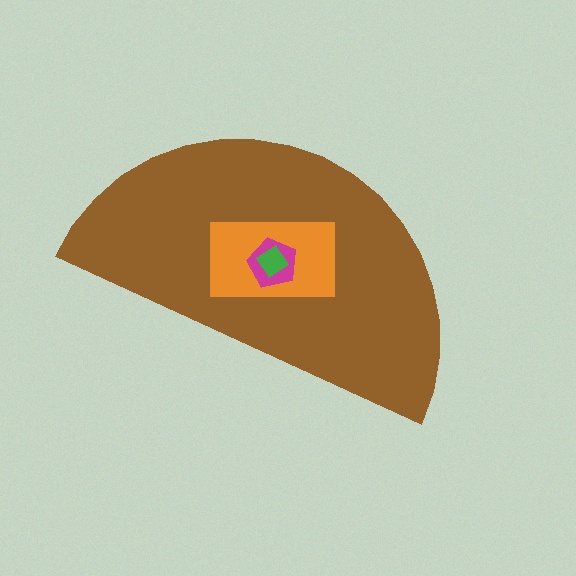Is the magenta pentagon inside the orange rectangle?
Yes.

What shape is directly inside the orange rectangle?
The magenta pentagon.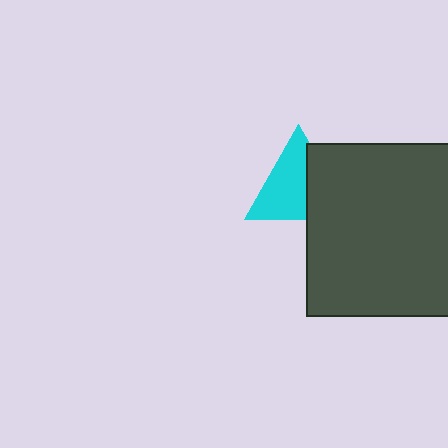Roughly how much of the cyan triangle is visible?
About half of it is visible (roughly 62%).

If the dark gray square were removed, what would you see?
You would see the complete cyan triangle.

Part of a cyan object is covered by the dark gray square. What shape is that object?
It is a triangle.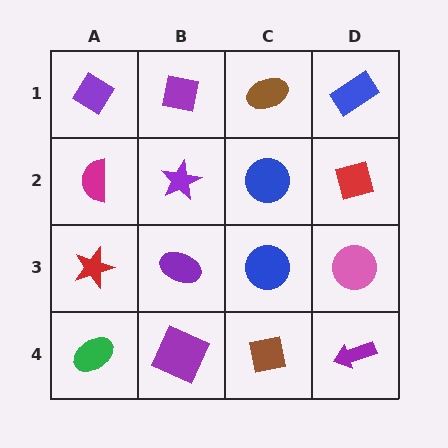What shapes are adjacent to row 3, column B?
A purple star (row 2, column B), a purple square (row 4, column B), a red star (row 3, column A), a blue circle (row 3, column C).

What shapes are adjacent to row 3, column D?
A red diamond (row 2, column D), a purple arrow (row 4, column D), a blue circle (row 3, column C).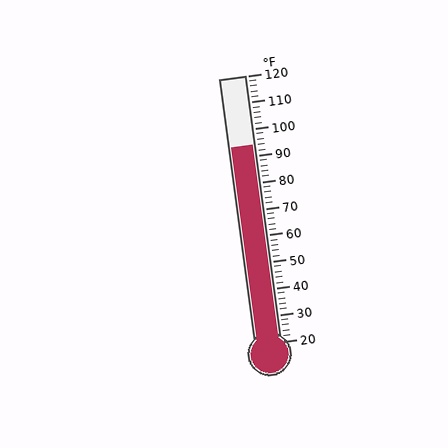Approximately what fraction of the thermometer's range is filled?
The thermometer is filled to approximately 75% of its range.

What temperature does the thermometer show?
The thermometer shows approximately 94°F.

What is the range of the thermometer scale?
The thermometer scale ranges from 20°F to 120°F.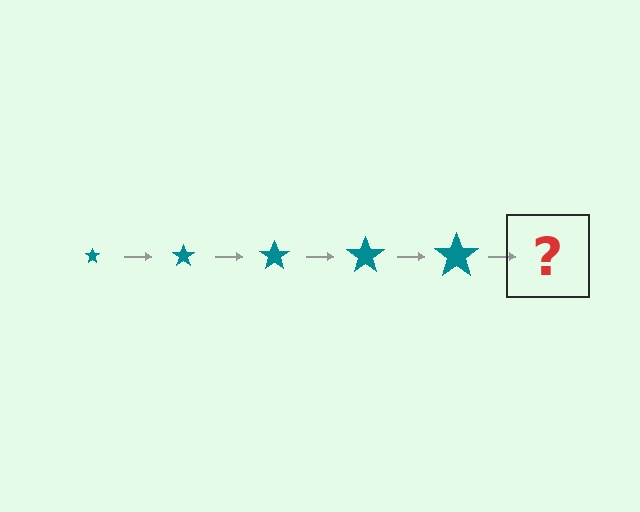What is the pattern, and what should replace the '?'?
The pattern is that the star gets progressively larger each step. The '?' should be a teal star, larger than the previous one.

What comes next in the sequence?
The next element should be a teal star, larger than the previous one.